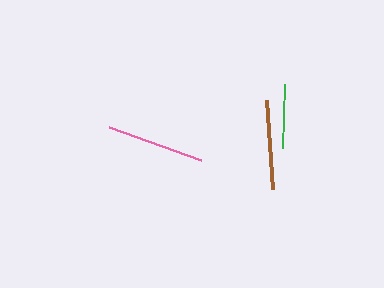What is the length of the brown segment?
The brown segment is approximately 89 pixels long.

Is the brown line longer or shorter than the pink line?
The pink line is longer than the brown line.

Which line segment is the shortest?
The green line is the shortest at approximately 64 pixels.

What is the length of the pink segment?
The pink segment is approximately 98 pixels long.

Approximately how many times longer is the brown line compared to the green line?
The brown line is approximately 1.4 times the length of the green line.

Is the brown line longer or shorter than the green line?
The brown line is longer than the green line.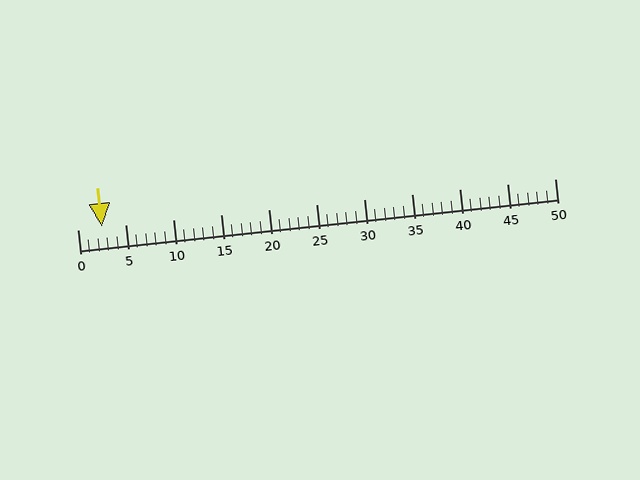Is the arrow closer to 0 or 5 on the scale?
The arrow is closer to 5.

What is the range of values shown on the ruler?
The ruler shows values from 0 to 50.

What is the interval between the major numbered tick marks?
The major tick marks are spaced 5 units apart.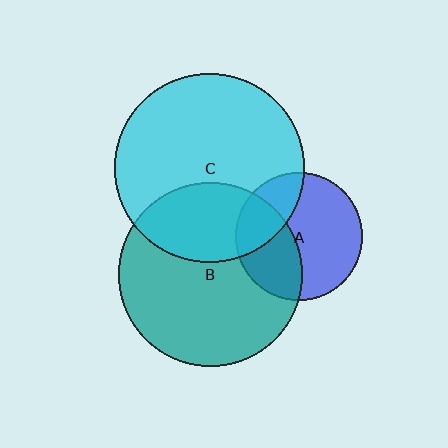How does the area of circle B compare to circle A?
Approximately 2.1 times.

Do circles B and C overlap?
Yes.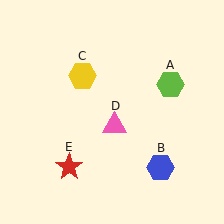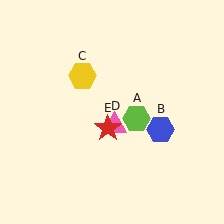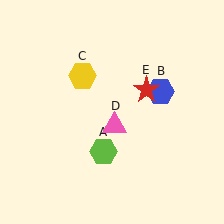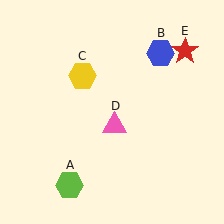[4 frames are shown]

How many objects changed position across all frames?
3 objects changed position: lime hexagon (object A), blue hexagon (object B), red star (object E).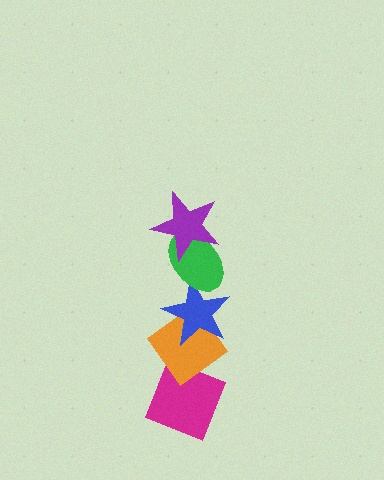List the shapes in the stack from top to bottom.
From top to bottom: the purple star, the green ellipse, the blue star, the orange diamond, the magenta diamond.